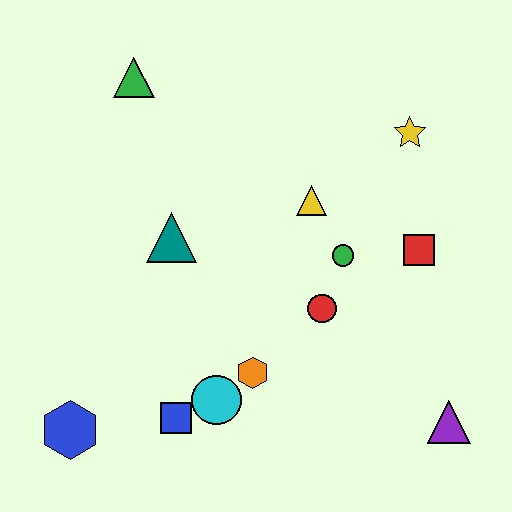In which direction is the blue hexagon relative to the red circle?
The blue hexagon is to the left of the red circle.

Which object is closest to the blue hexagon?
The blue square is closest to the blue hexagon.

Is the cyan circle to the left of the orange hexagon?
Yes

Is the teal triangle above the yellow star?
No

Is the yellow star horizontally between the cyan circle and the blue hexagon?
No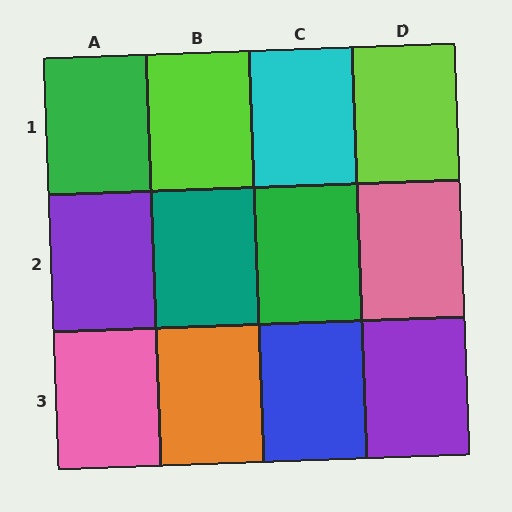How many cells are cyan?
1 cell is cyan.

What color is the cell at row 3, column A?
Pink.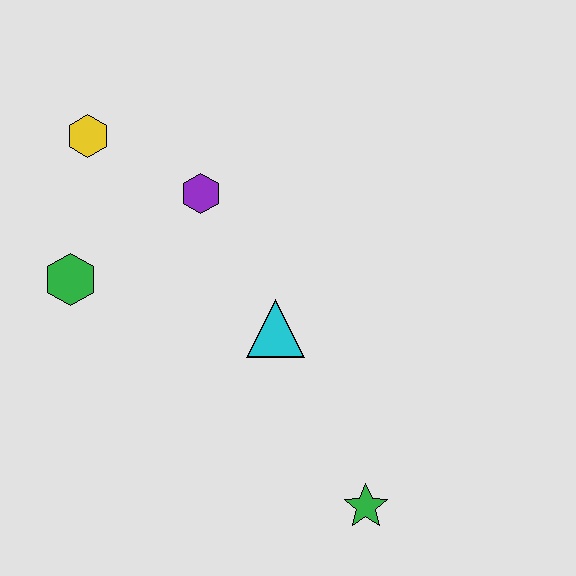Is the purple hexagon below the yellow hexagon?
Yes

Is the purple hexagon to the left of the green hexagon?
No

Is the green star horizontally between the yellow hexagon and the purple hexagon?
No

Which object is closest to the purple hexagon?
The yellow hexagon is closest to the purple hexagon.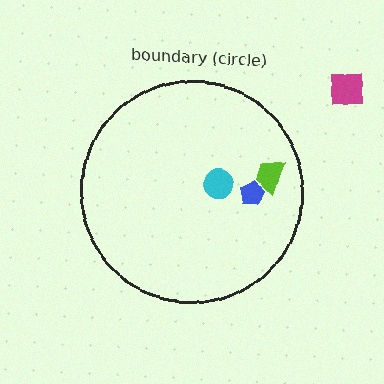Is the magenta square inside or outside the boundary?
Outside.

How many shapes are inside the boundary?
3 inside, 1 outside.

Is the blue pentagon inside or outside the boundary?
Inside.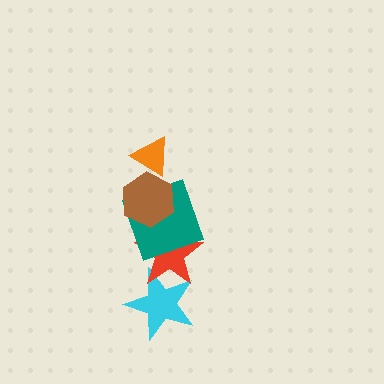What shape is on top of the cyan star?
The red star is on top of the cyan star.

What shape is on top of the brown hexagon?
The orange triangle is on top of the brown hexagon.